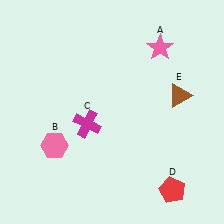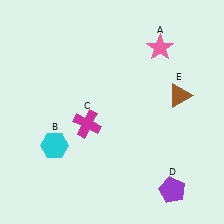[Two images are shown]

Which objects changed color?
B changed from pink to cyan. D changed from red to purple.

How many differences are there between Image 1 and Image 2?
There are 2 differences between the two images.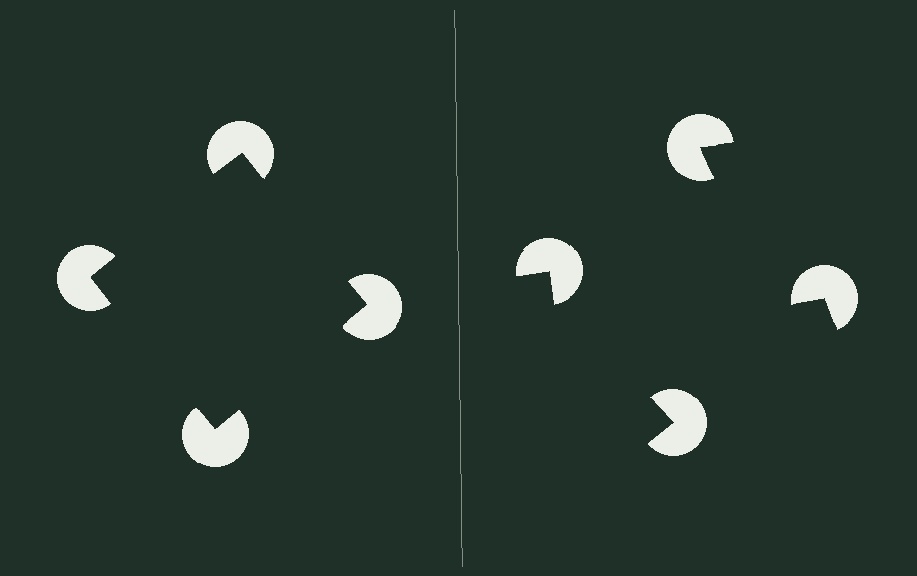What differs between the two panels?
The pac-man discs are positioned identically on both sides; only the wedge orientations differ. On the left they align to a square; on the right they are misaligned.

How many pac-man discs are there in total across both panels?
8 — 4 on each side.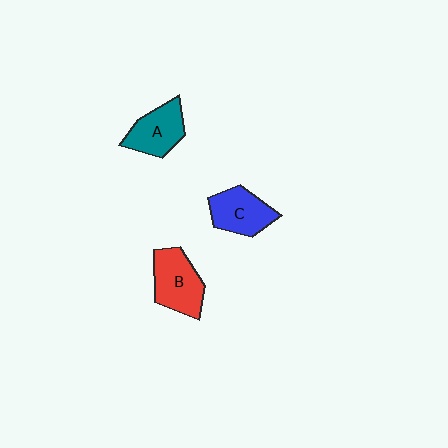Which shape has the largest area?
Shape B (red).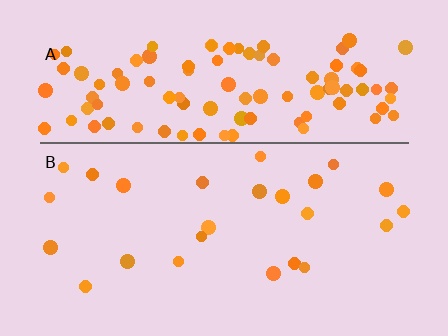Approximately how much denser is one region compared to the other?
Approximately 4.6× — region A over region B.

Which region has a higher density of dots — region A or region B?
A (the top).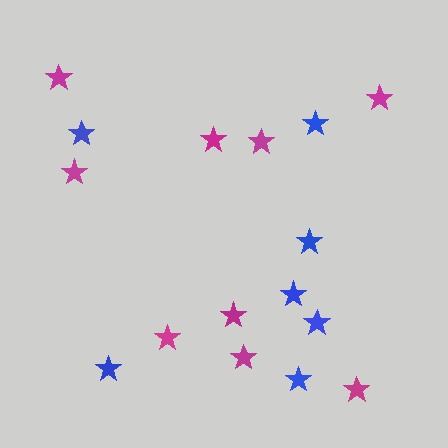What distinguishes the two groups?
There are 2 groups: one group of magenta stars (9) and one group of blue stars (7).